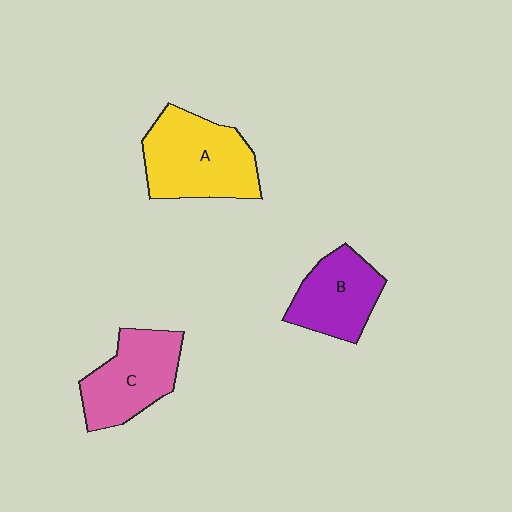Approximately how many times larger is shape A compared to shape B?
Approximately 1.4 times.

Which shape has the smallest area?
Shape B (purple).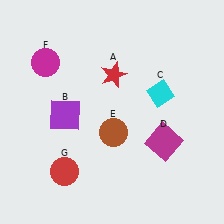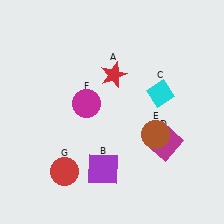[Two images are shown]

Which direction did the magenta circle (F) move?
The magenta circle (F) moved down.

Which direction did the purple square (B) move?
The purple square (B) moved down.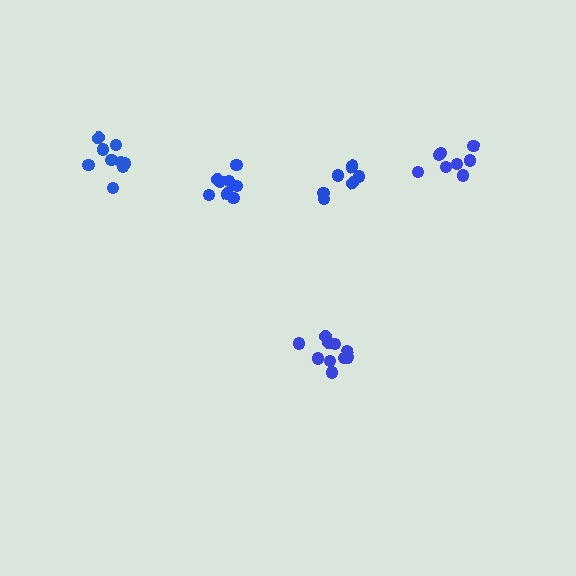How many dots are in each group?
Group 1: 9 dots, Group 2: 11 dots, Group 3: 7 dots, Group 4: 8 dots, Group 5: 9 dots (44 total).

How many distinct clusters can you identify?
There are 5 distinct clusters.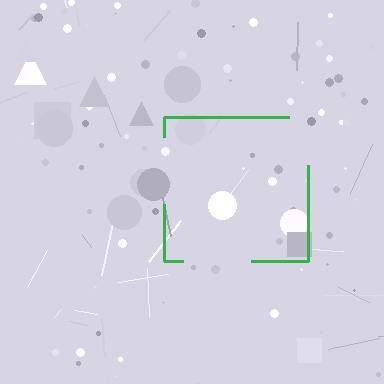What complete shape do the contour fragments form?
The contour fragments form a square.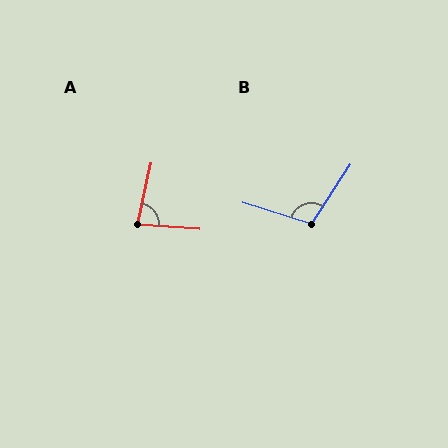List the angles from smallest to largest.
A (82°), B (106°).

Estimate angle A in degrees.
Approximately 82 degrees.